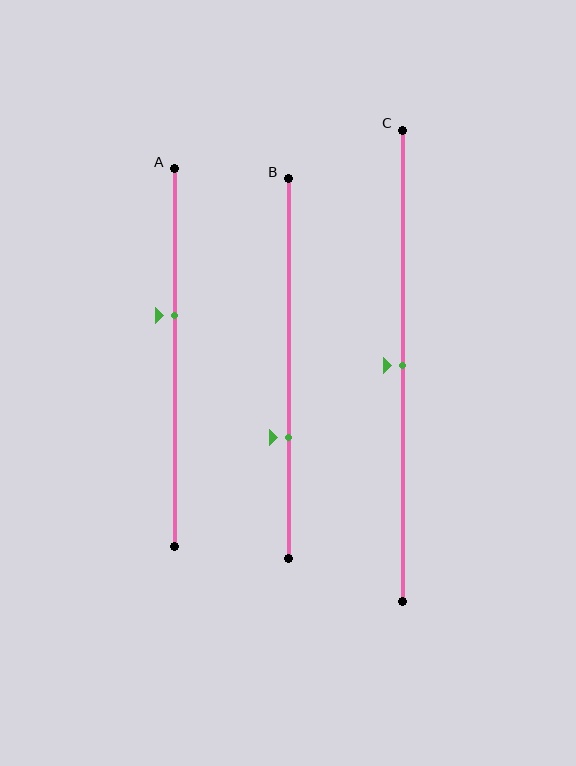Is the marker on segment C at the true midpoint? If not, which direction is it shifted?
Yes, the marker on segment C is at the true midpoint.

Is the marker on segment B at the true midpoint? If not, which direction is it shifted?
No, the marker on segment B is shifted downward by about 18% of the segment length.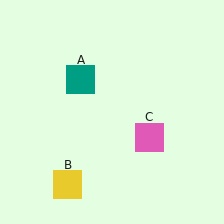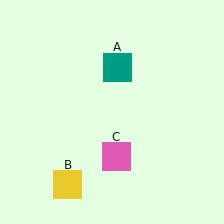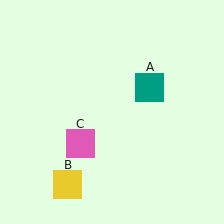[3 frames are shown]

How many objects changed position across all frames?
2 objects changed position: teal square (object A), pink square (object C).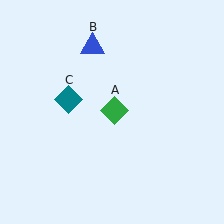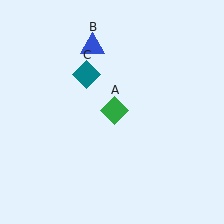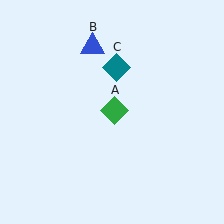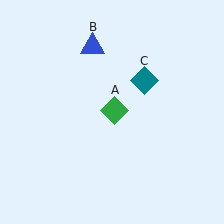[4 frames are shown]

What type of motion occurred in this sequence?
The teal diamond (object C) rotated clockwise around the center of the scene.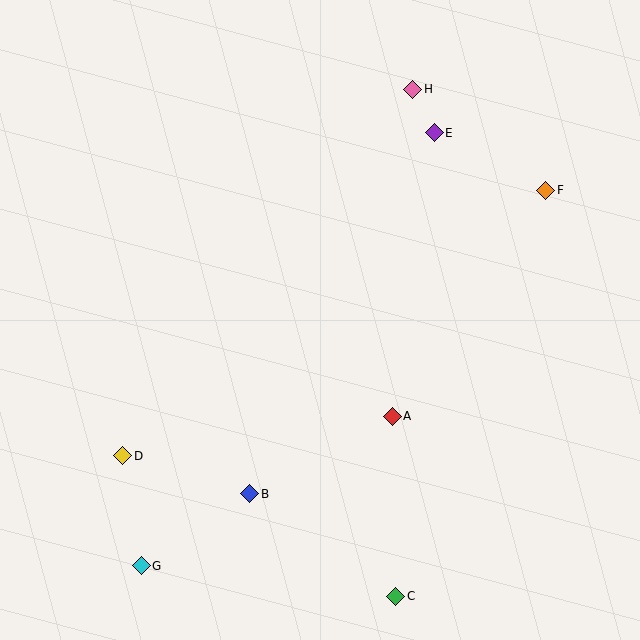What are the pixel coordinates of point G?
Point G is at (141, 566).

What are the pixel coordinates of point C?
Point C is at (396, 596).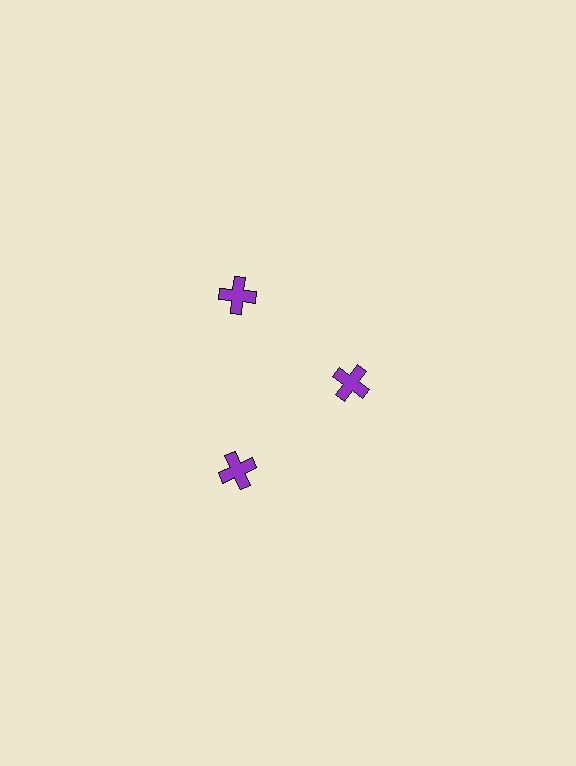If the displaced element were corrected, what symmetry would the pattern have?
It would have 3-fold rotational symmetry — the pattern would map onto itself every 120 degrees.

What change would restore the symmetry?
The symmetry would be restored by moving it outward, back onto the ring so that all 3 crosses sit at equal angles and equal distance from the center.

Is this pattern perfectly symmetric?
No. The 3 purple crosses are arranged in a ring, but one element near the 3 o'clock position is pulled inward toward the center, breaking the 3-fold rotational symmetry.